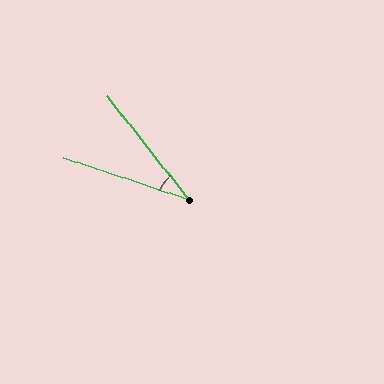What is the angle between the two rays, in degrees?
Approximately 33 degrees.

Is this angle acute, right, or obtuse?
It is acute.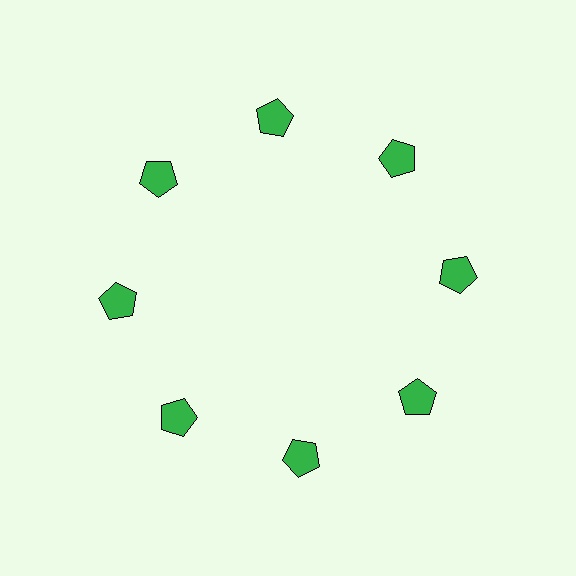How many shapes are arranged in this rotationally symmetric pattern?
There are 8 shapes, arranged in 8 groups of 1.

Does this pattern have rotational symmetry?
Yes, this pattern has 8-fold rotational symmetry. It looks the same after rotating 45 degrees around the center.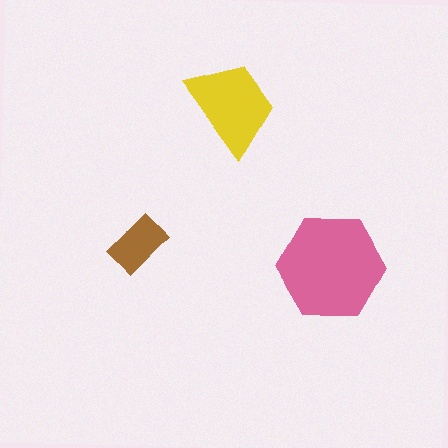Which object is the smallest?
The brown rectangle.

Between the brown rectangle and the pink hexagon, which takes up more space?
The pink hexagon.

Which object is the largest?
The pink hexagon.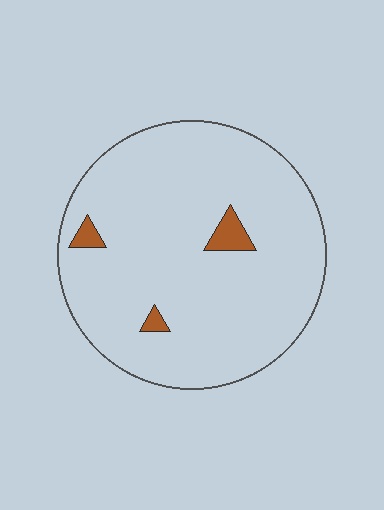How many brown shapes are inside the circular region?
3.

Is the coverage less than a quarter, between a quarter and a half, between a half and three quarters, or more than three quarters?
Less than a quarter.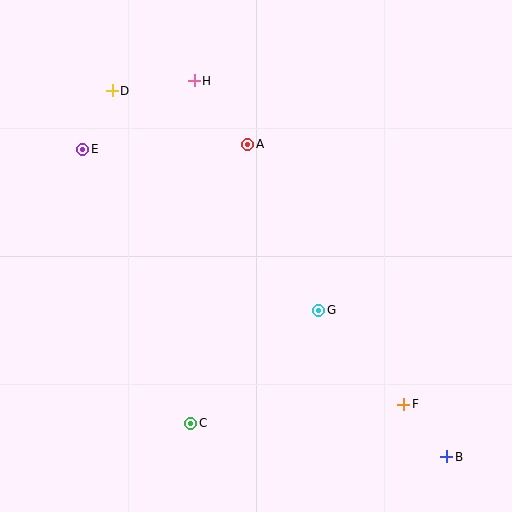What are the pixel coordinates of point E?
Point E is at (83, 149).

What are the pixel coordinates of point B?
Point B is at (447, 457).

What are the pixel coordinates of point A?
Point A is at (248, 144).